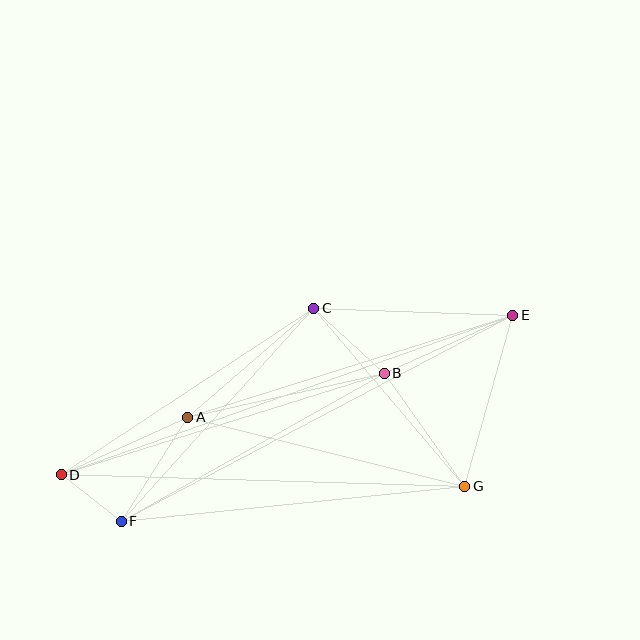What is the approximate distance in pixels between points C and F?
The distance between C and F is approximately 287 pixels.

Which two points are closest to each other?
Points D and F are closest to each other.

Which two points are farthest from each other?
Points D and E are farthest from each other.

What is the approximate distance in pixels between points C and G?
The distance between C and G is approximately 234 pixels.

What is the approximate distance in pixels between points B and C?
The distance between B and C is approximately 96 pixels.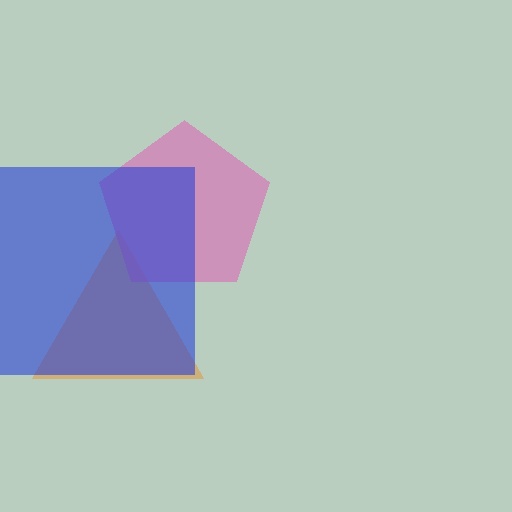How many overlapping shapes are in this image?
There are 3 overlapping shapes in the image.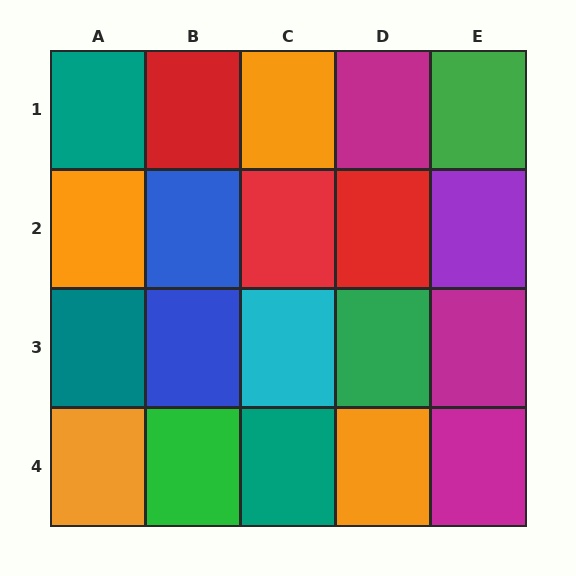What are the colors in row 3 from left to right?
Teal, blue, cyan, green, magenta.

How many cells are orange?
4 cells are orange.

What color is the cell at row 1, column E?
Green.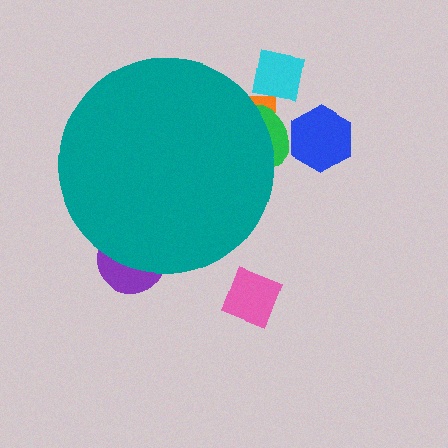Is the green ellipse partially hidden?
Yes, the green ellipse is partially hidden behind the teal circle.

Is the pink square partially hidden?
No, the pink square is fully visible.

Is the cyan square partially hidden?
No, the cyan square is fully visible.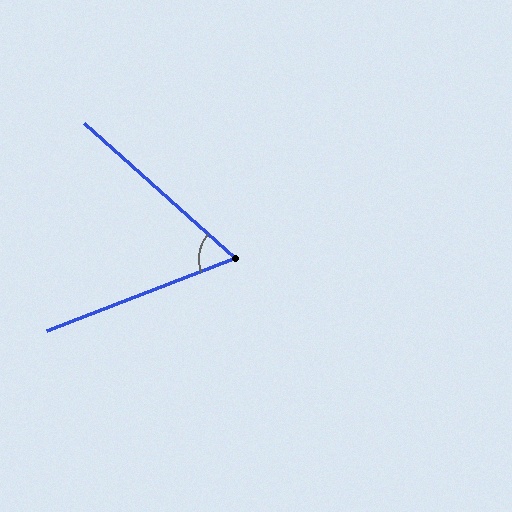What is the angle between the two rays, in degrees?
Approximately 63 degrees.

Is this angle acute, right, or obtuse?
It is acute.